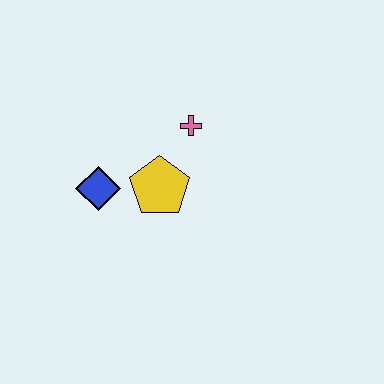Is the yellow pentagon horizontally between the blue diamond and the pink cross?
Yes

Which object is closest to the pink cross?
The yellow pentagon is closest to the pink cross.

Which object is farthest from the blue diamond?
The pink cross is farthest from the blue diamond.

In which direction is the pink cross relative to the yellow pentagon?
The pink cross is above the yellow pentagon.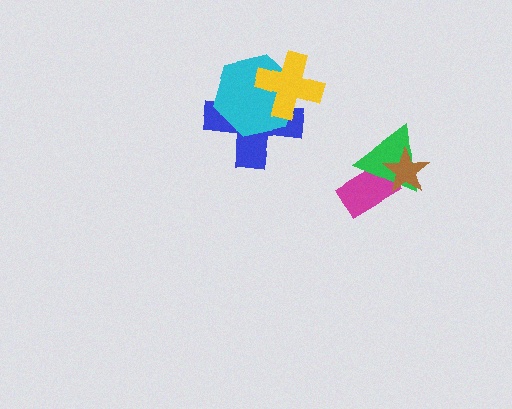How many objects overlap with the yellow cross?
2 objects overlap with the yellow cross.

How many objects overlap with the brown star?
2 objects overlap with the brown star.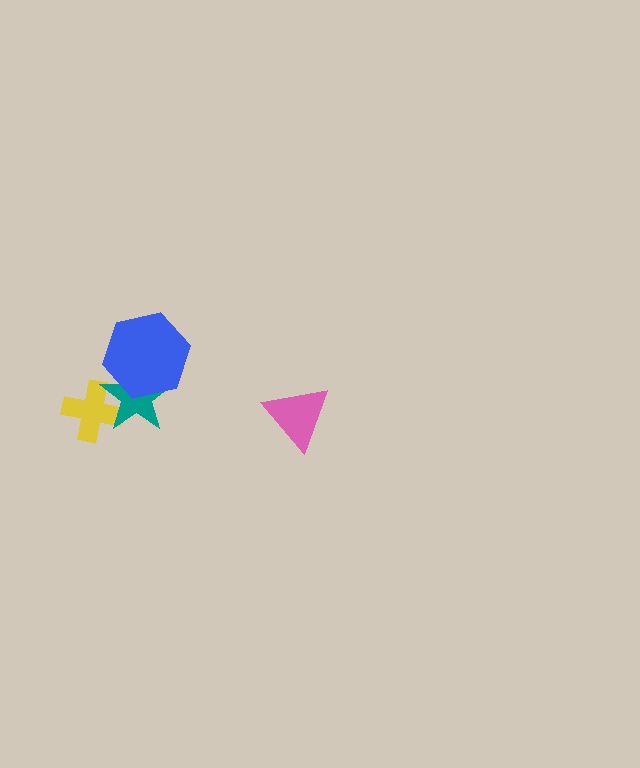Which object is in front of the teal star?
The blue hexagon is in front of the teal star.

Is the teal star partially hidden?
Yes, it is partially covered by another shape.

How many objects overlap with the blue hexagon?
1 object overlaps with the blue hexagon.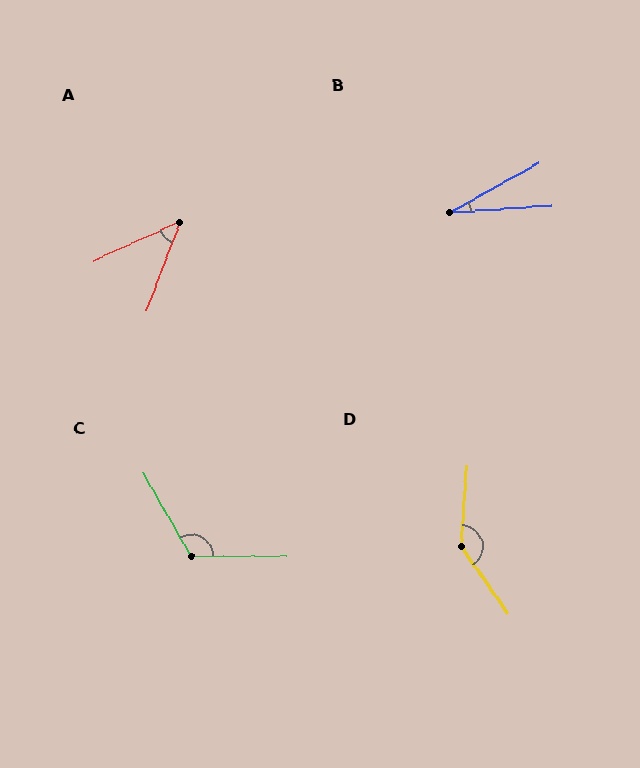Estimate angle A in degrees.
Approximately 45 degrees.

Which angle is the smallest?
B, at approximately 25 degrees.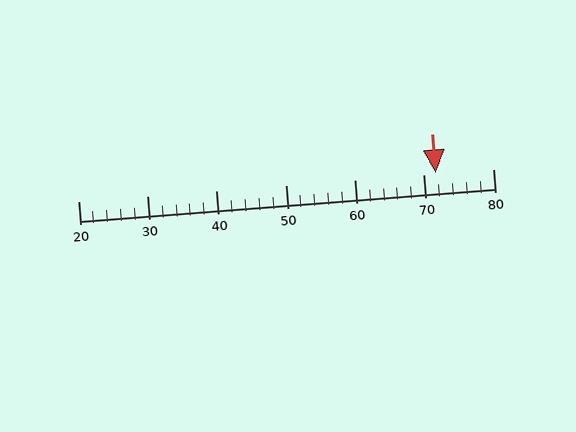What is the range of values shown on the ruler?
The ruler shows values from 20 to 80.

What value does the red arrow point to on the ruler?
The red arrow points to approximately 72.